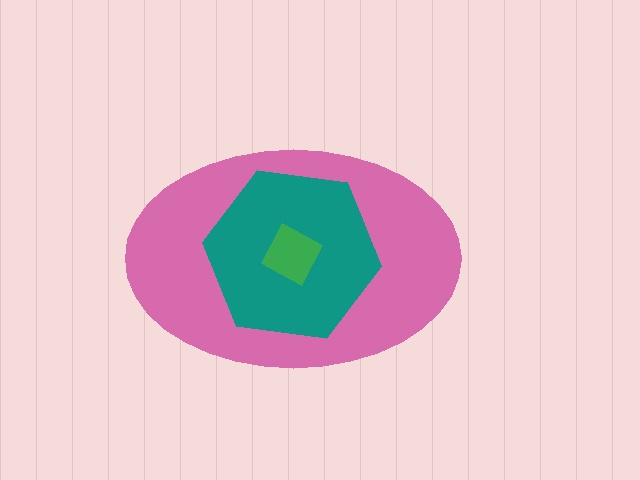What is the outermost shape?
The pink ellipse.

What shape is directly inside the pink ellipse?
The teal hexagon.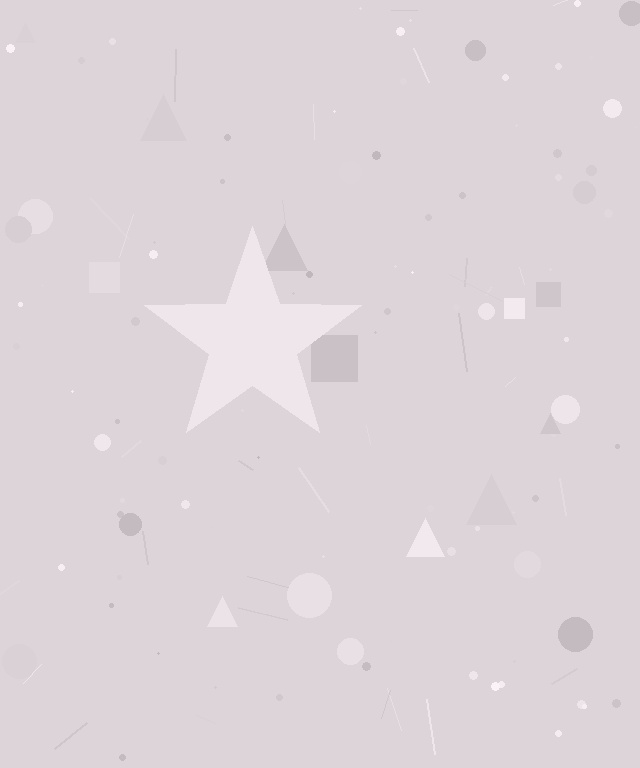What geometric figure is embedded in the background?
A star is embedded in the background.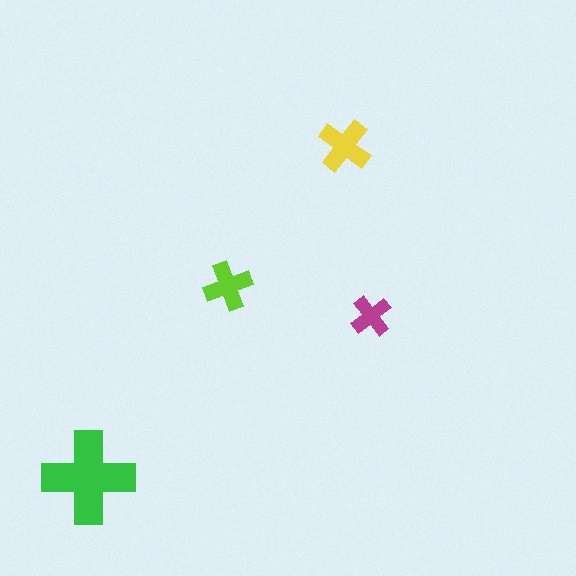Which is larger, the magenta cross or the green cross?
The green one.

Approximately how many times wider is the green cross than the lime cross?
About 2 times wider.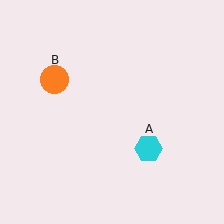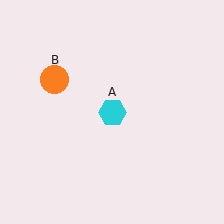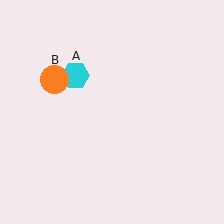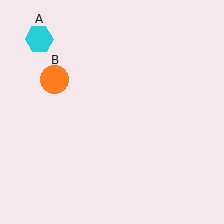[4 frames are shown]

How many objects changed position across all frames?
1 object changed position: cyan hexagon (object A).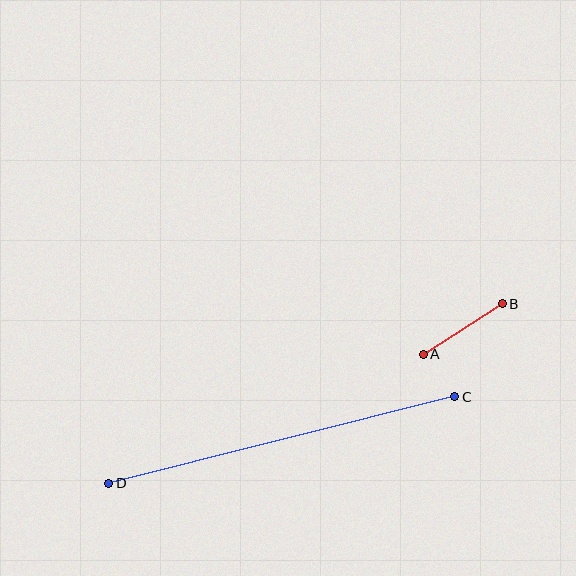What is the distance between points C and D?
The distance is approximately 357 pixels.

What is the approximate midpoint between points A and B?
The midpoint is at approximately (463, 329) pixels.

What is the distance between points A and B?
The distance is approximately 94 pixels.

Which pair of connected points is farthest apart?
Points C and D are farthest apart.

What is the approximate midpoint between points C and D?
The midpoint is at approximately (282, 440) pixels.